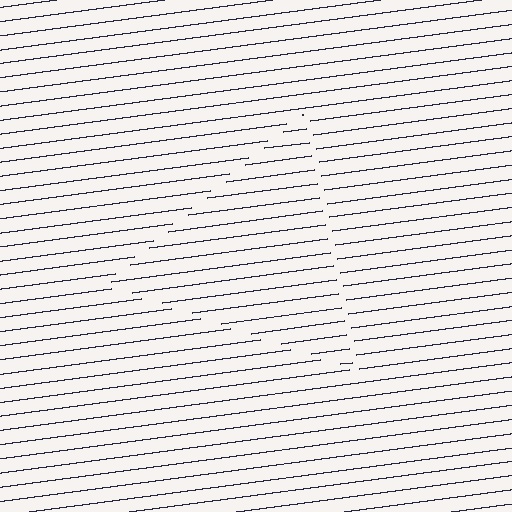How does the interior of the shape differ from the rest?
The interior of the shape contains the same grating, shifted by half a period — the contour is defined by the phase discontinuity where line-ends from the inner and outer gratings abut.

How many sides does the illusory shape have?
3 sides — the line-ends trace a triangle.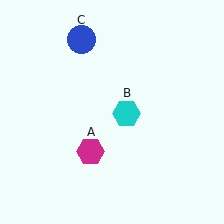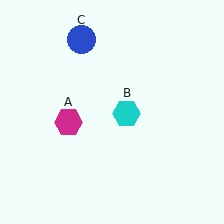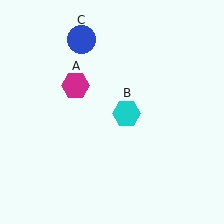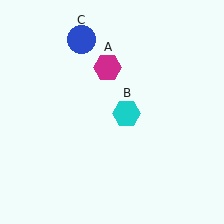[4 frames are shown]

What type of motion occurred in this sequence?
The magenta hexagon (object A) rotated clockwise around the center of the scene.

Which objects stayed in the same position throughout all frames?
Cyan hexagon (object B) and blue circle (object C) remained stationary.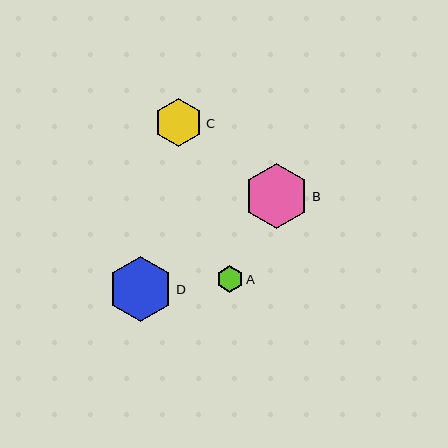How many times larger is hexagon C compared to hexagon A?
Hexagon C is approximately 1.8 times the size of hexagon A.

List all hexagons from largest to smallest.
From largest to smallest: D, B, C, A.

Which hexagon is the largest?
Hexagon D is the largest with a size of approximately 65 pixels.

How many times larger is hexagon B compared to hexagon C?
Hexagon B is approximately 1.3 times the size of hexagon C.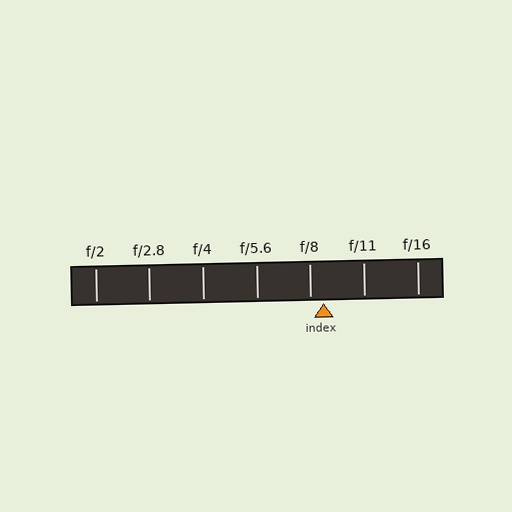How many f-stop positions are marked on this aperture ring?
There are 7 f-stop positions marked.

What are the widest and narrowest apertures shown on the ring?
The widest aperture shown is f/2 and the narrowest is f/16.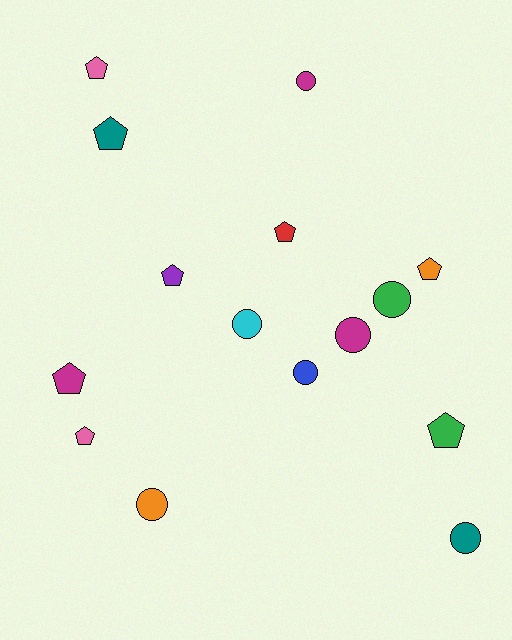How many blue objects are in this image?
There is 1 blue object.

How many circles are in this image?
There are 7 circles.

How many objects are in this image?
There are 15 objects.